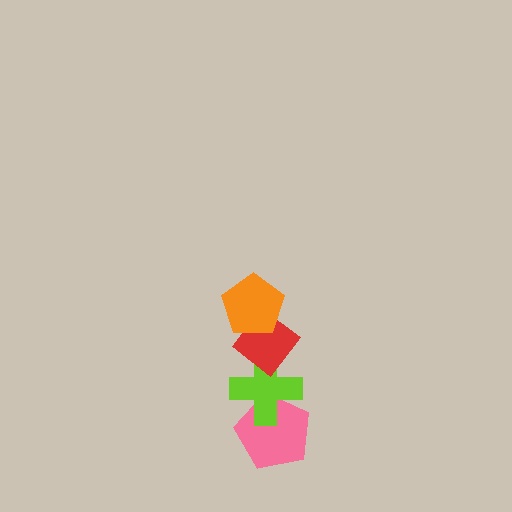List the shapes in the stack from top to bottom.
From top to bottom: the orange pentagon, the red diamond, the lime cross, the pink pentagon.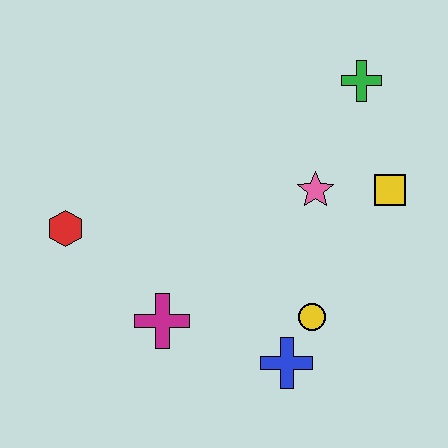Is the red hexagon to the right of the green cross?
No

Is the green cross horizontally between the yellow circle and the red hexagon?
No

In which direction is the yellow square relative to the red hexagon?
The yellow square is to the right of the red hexagon.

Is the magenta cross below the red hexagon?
Yes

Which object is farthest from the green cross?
The red hexagon is farthest from the green cross.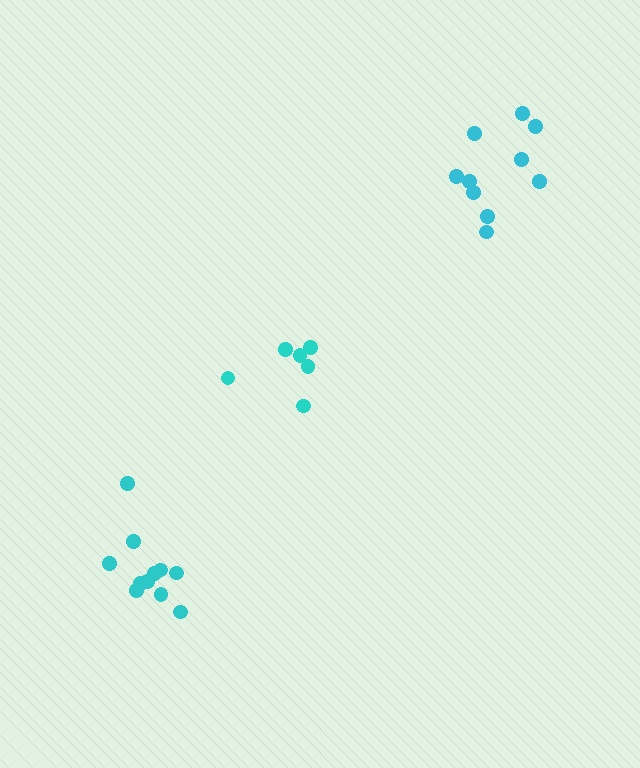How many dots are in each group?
Group 1: 6 dots, Group 2: 11 dots, Group 3: 10 dots (27 total).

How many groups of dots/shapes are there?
There are 3 groups.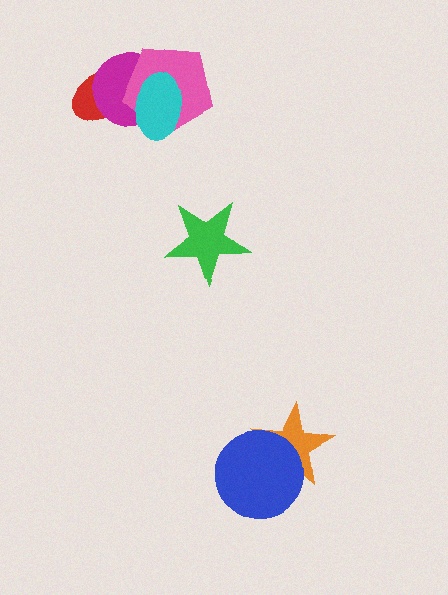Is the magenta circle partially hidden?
Yes, it is partially covered by another shape.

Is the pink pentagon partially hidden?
Yes, it is partially covered by another shape.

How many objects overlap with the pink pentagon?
3 objects overlap with the pink pentagon.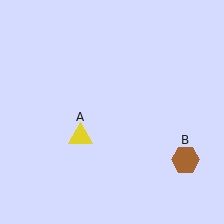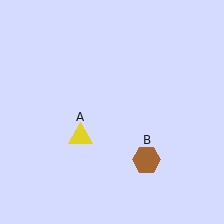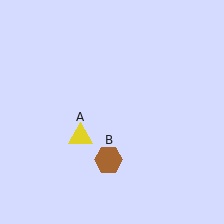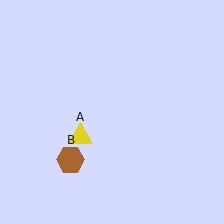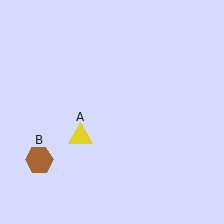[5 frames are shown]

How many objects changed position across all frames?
1 object changed position: brown hexagon (object B).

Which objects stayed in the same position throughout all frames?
Yellow triangle (object A) remained stationary.